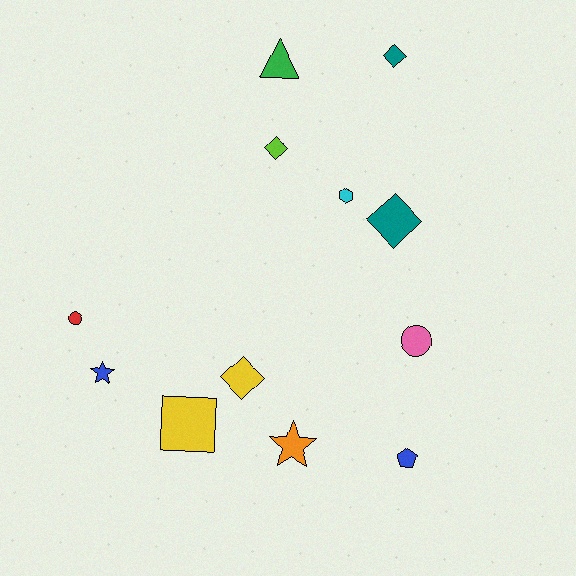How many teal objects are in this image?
There are 2 teal objects.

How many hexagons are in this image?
There is 1 hexagon.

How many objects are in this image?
There are 12 objects.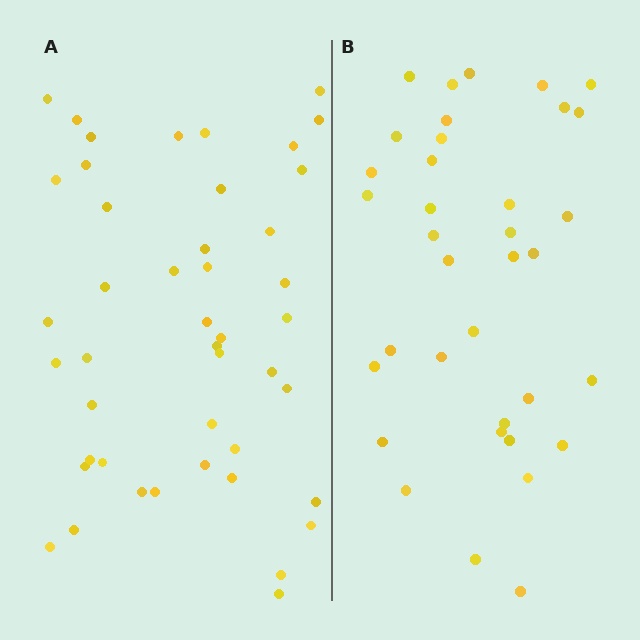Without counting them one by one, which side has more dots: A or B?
Region A (the left region) has more dots.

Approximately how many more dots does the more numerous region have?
Region A has roughly 8 or so more dots than region B.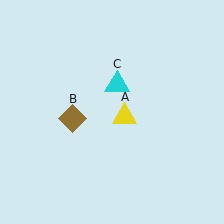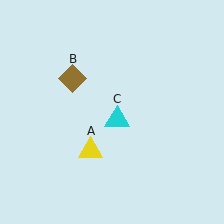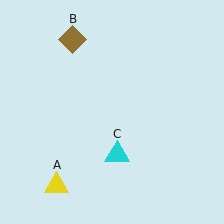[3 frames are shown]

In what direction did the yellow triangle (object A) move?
The yellow triangle (object A) moved down and to the left.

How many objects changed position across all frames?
3 objects changed position: yellow triangle (object A), brown diamond (object B), cyan triangle (object C).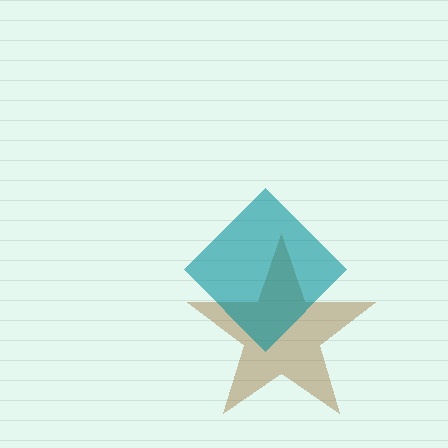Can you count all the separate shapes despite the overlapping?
Yes, there are 2 separate shapes.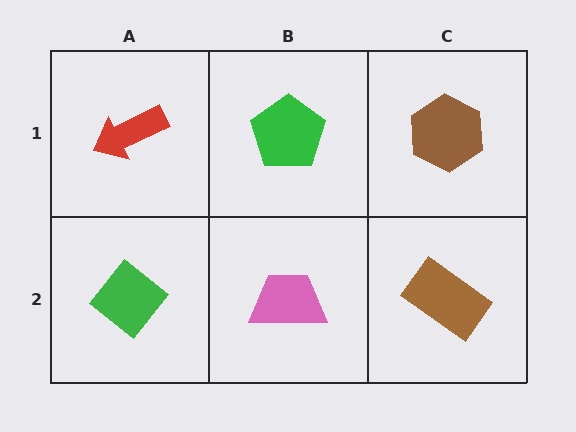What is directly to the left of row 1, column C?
A green pentagon.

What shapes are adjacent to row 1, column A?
A green diamond (row 2, column A), a green pentagon (row 1, column B).